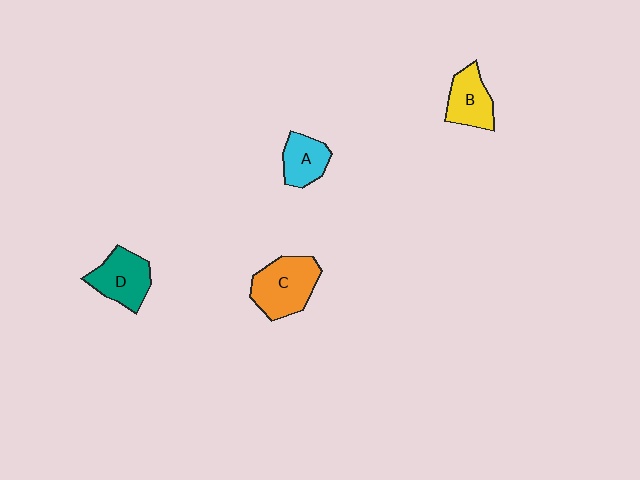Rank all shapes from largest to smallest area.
From largest to smallest: C (orange), D (teal), B (yellow), A (cyan).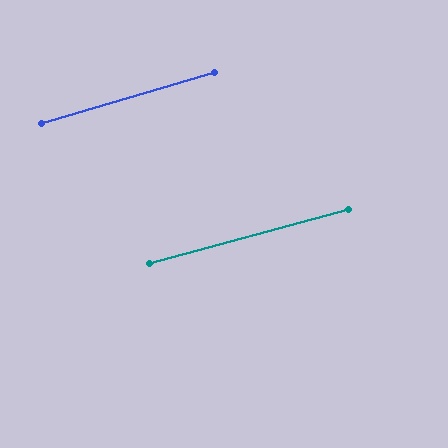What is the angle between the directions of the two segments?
Approximately 1 degree.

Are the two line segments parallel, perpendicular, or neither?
Parallel — their directions differ by only 1.2°.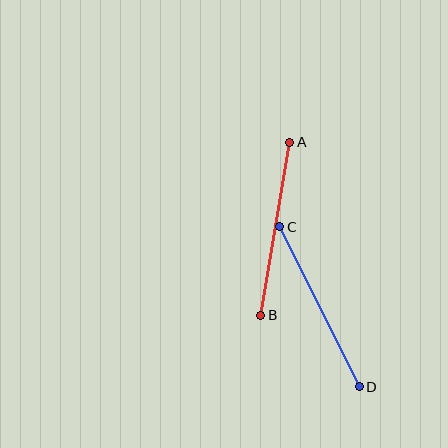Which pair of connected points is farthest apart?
Points C and D are farthest apart.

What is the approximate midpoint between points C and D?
The midpoint is at approximately (320, 307) pixels.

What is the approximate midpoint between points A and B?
The midpoint is at approximately (275, 229) pixels.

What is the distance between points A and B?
The distance is approximately 175 pixels.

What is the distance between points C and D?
The distance is approximately 179 pixels.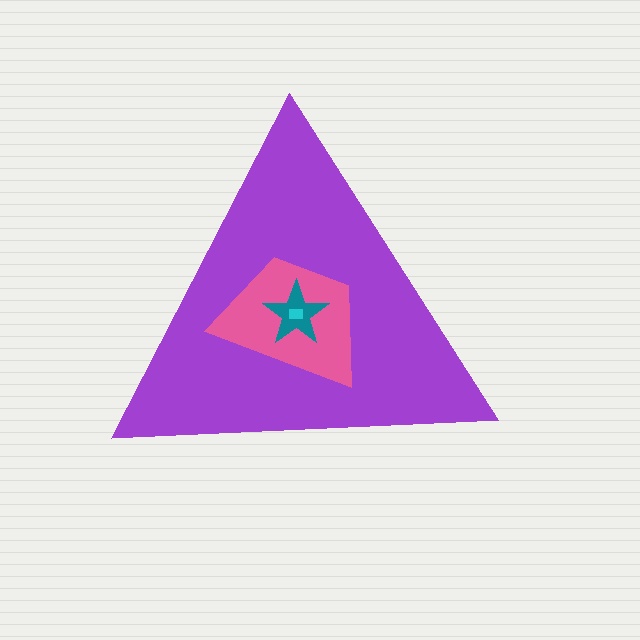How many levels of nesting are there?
4.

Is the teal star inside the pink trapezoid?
Yes.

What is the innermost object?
The cyan rectangle.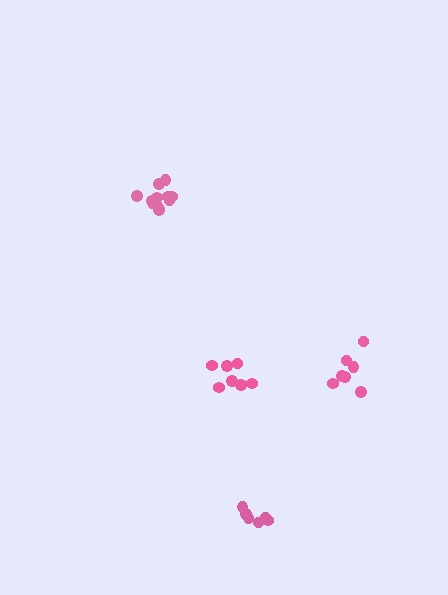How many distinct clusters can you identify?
There are 4 distinct clusters.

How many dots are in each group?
Group 1: 6 dots, Group 2: 12 dots, Group 3: 7 dots, Group 4: 7 dots (32 total).